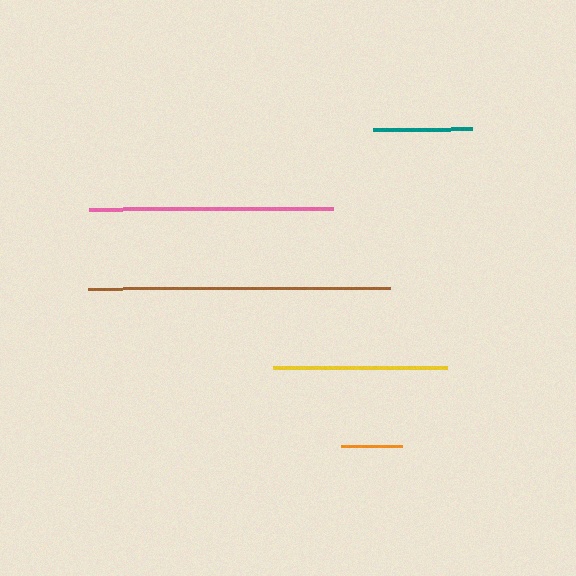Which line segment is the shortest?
The orange line is the shortest at approximately 61 pixels.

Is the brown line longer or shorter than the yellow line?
The brown line is longer than the yellow line.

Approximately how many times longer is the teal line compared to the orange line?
The teal line is approximately 1.6 times the length of the orange line.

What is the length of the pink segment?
The pink segment is approximately 244 pixels long.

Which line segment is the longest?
The brown line is the longest at approximately 302 pixels.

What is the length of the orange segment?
The orange segment is approximately 61 pixels long.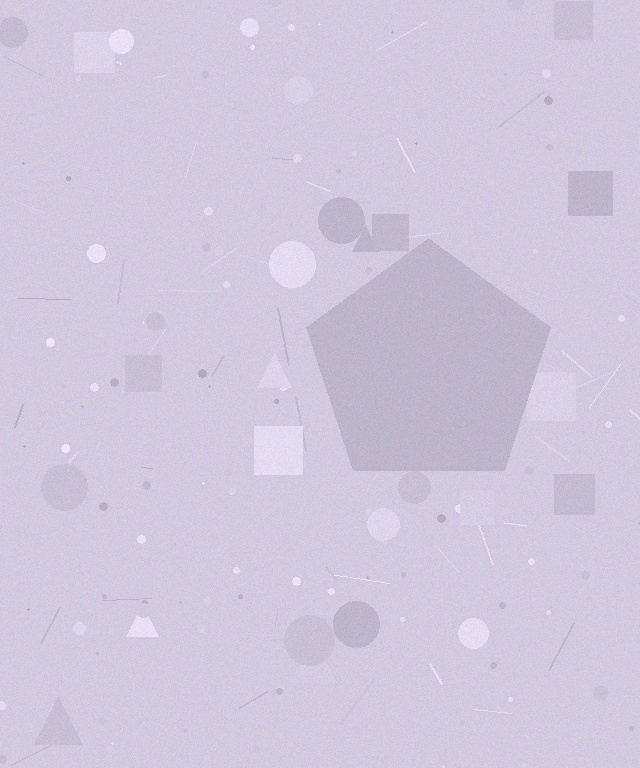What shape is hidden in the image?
A pentagon is hidden in the image.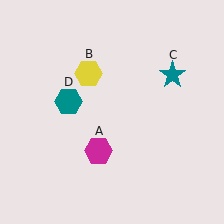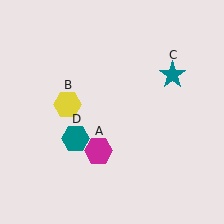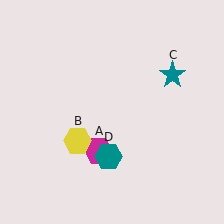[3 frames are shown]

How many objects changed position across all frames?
2 objects changed position: yellow hexagon (object B), teal hexagon (object D).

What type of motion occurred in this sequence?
The yellow hexagon (object B), teal hexagon (object D) rotated counterclockwise around the center of the scene.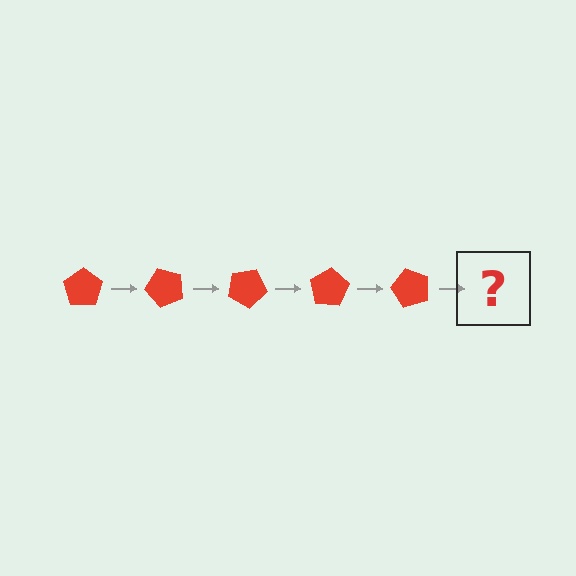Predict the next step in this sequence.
The next step is a red pentagon rotated 250 degrees.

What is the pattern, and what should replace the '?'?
The pattern is that the pentagon rotates 50 degrees each step. The '?' should be a red pentagon rotated 250 degrees.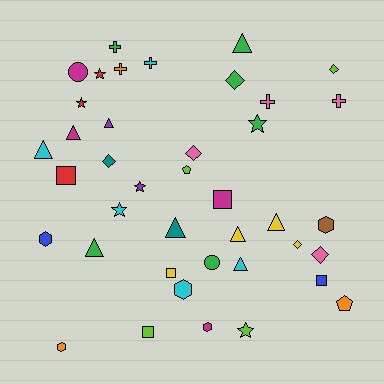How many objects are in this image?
There are 40 objects.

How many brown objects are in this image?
There is 1 brown object.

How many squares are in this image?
There are 5 squares.